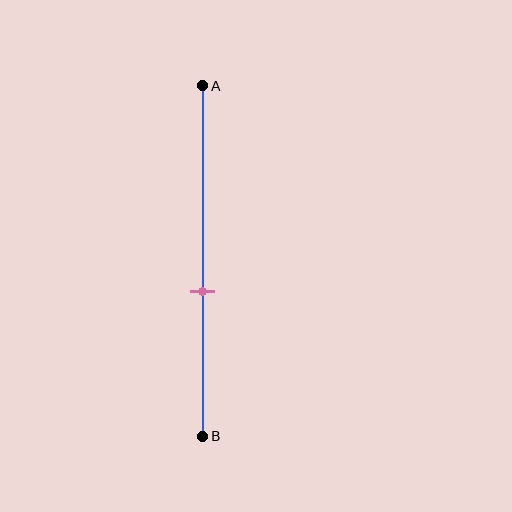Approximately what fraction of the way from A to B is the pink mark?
The pink mark is approximately 60% of the way from A to B.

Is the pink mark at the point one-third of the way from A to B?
No, the mark is at about 60% from A, not at the 33% one-third point.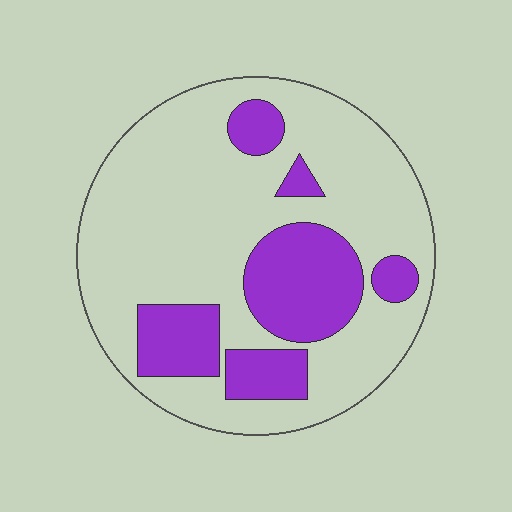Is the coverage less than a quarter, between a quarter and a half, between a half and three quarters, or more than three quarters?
Between a quarter and a half.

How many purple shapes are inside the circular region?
6.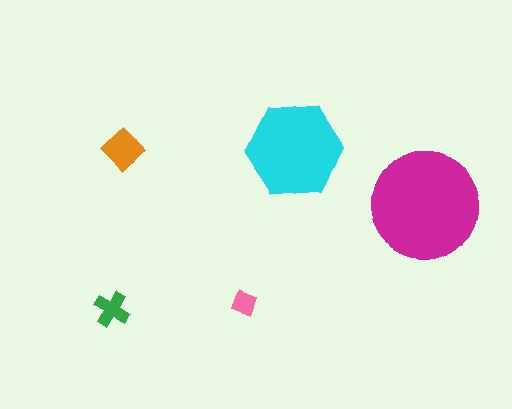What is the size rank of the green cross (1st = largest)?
4th.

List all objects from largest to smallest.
The magenta circle, the cyan hexagon, the orange diamond, the green cross, the pink diamond.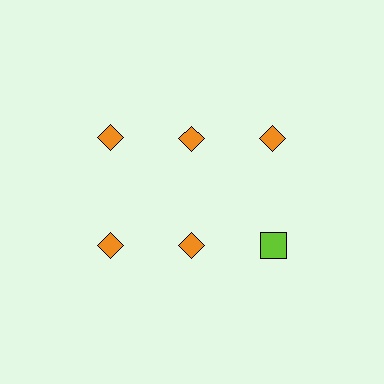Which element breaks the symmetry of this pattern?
The lime square in the second row, center column breaks the symmetry. All other shapes are orange diamonds.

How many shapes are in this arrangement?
There are 6 shapes arranged in a grid pattern.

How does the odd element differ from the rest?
It differs in both color (lime instead of orange) and shape (square instead of diamond).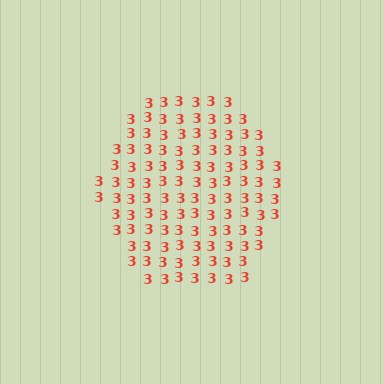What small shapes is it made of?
It is made of small digit 3's.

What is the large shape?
The large shape is a hexagon.